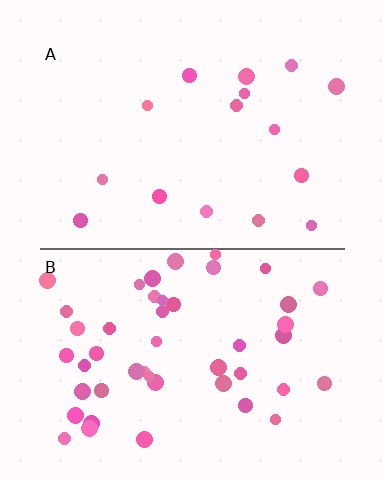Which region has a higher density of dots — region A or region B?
B (the bottom).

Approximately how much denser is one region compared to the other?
Approximately 3.0× — region B over region A.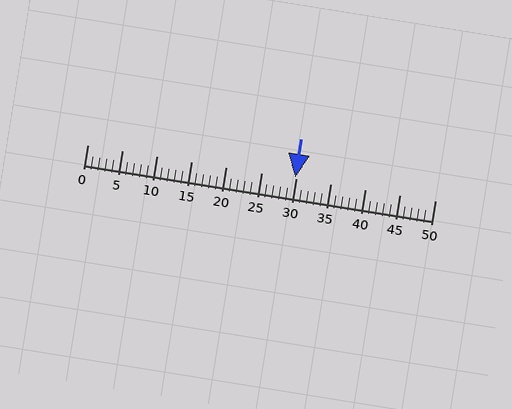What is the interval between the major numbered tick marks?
The major tick marks are spaced 5 units apart.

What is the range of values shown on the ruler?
The ruler shows values from 0 to 50.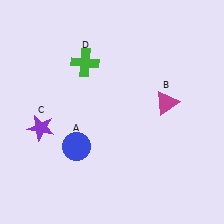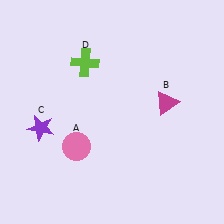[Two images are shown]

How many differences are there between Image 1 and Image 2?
There are 2 differences between the two images.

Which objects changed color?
A changed from blue to pink. D changed from green to lime.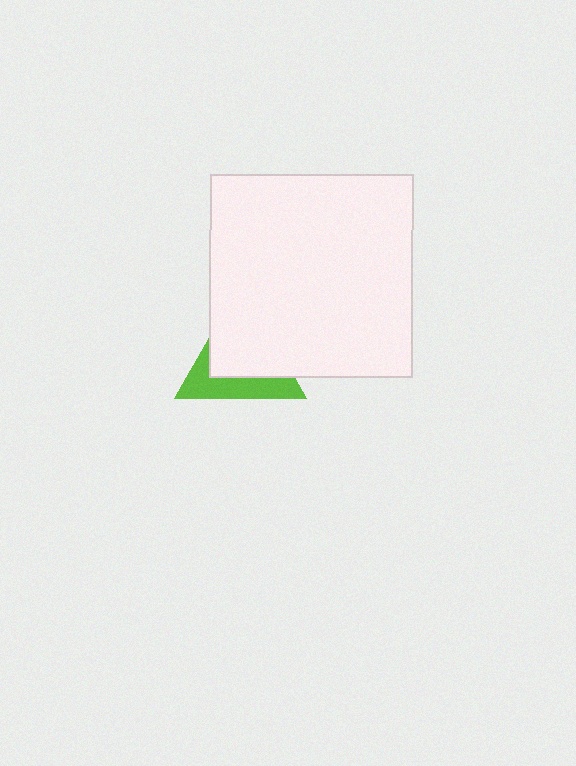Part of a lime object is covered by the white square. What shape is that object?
It is a triangle.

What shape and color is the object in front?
The object in front is a white square.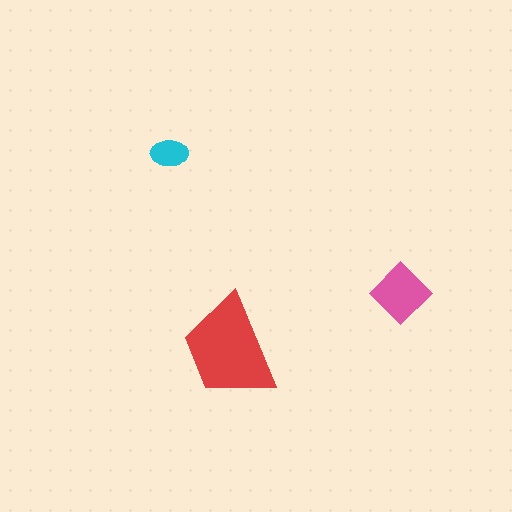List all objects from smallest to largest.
The cyan ellipse, the pink diamond, the red trapezoid.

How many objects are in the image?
There are 3 objects in the image.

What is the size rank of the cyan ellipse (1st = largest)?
3rd.